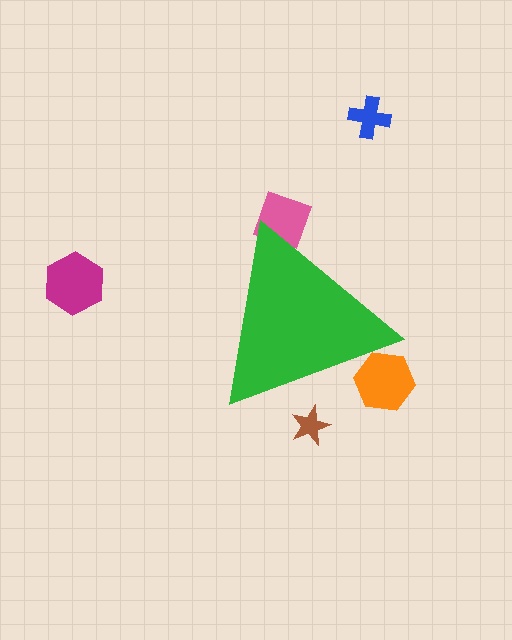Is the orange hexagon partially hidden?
Yes, the orange hexagon is partially hidden behind the green triangle.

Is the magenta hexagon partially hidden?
No, the magenta hexagon is fully visible.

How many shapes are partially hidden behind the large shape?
3 shapes are partially hidden.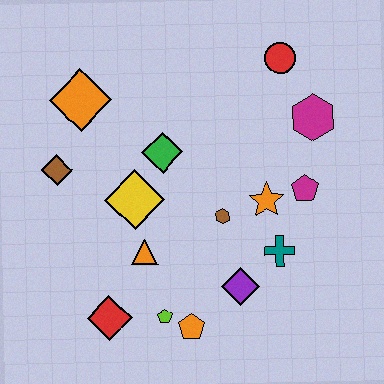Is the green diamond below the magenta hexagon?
Yes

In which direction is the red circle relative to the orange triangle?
The red circle is above the orange triangle.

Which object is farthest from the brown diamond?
The magenta hexagon is farthest from the brown diamond.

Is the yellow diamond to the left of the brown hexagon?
Yes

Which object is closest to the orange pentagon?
The lime pentagon is closest to the orange pentagon.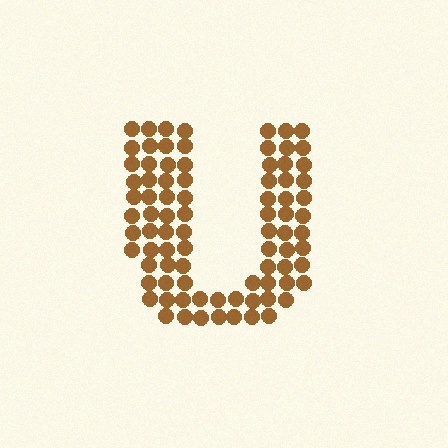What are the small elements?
The small elements are circles.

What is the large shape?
The large shape is the letter U.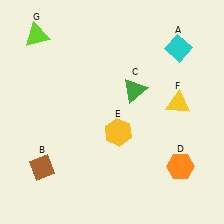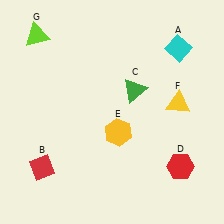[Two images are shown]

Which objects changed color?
B changed from brown to red. D changed from orange to red.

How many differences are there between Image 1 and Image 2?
There are 2 differences between the two images.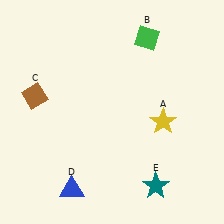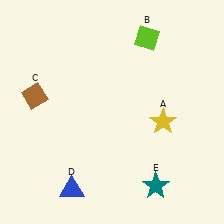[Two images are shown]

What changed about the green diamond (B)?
In Image 1, B is green. In Image 2, it changed to lime.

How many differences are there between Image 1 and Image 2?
There is 1 difference between the two images.